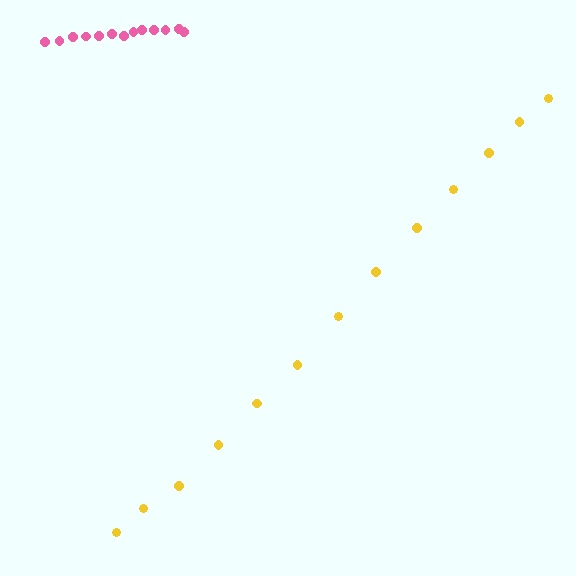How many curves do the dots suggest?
There are 2 distinct paths.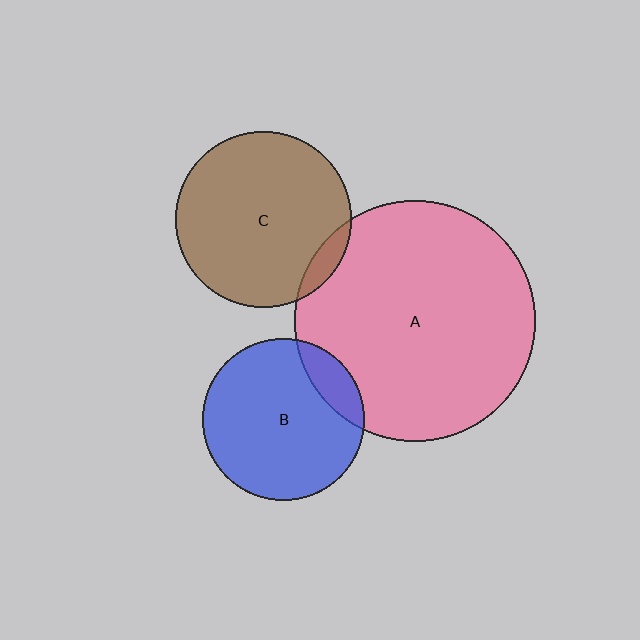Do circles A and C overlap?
Yes.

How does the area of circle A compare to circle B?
Approximately 2.2 times.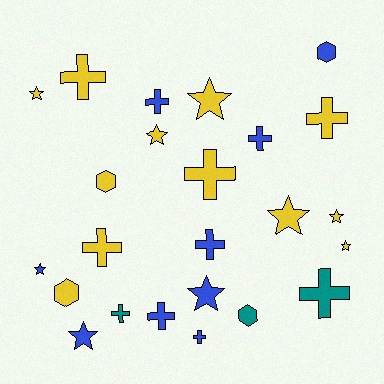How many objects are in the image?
There are 24 objects.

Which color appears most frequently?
Yellow, with 12 objects.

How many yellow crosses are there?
There are 4 yellow crosses.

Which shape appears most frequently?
Cross, with 11 objects.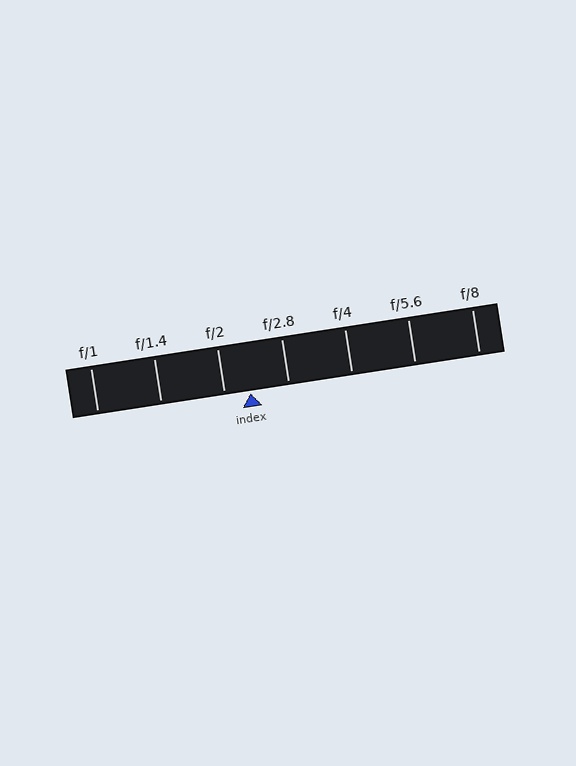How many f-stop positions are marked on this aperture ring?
There are 7 f-stop positions marked.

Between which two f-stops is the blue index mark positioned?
The index mark is between f/2 and f/2.8.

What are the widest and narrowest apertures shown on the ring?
The widest aperture shown is f/1 and the narrowest is f/8.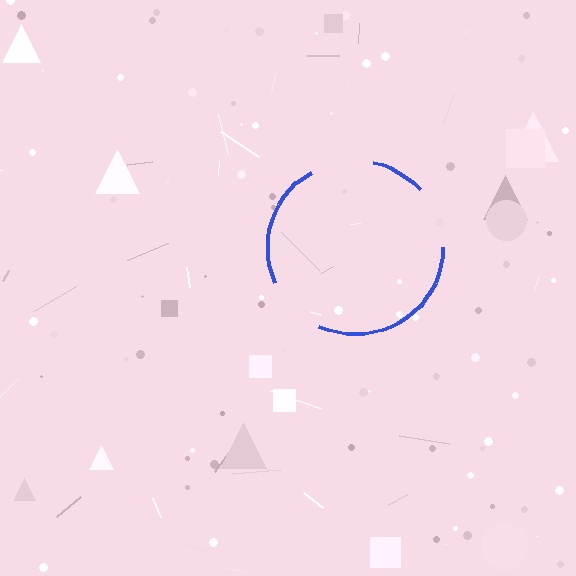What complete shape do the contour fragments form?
The contour fragments form a circle.